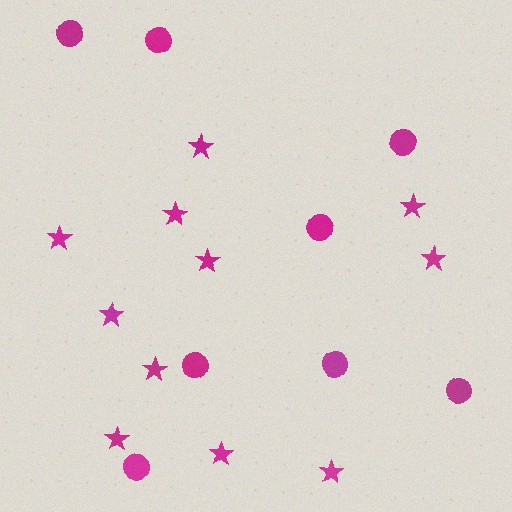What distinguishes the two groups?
There are 2 groups: one group of circles (8) and one group of stars (11).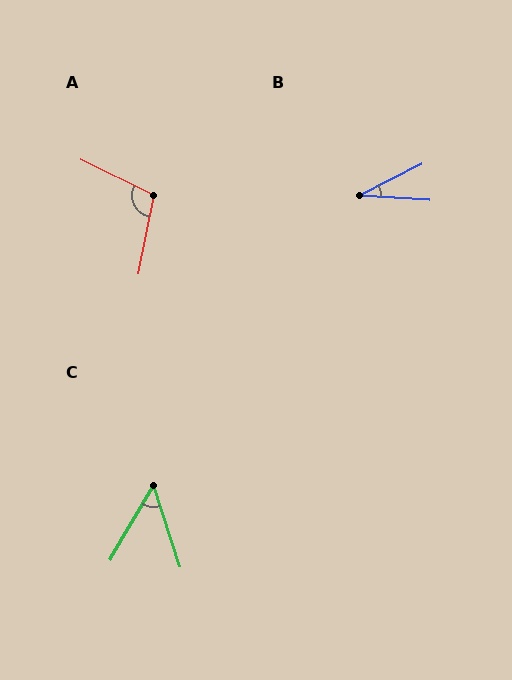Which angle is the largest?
A, at approximately 105 degrees.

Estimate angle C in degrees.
Approximately 48 degrees.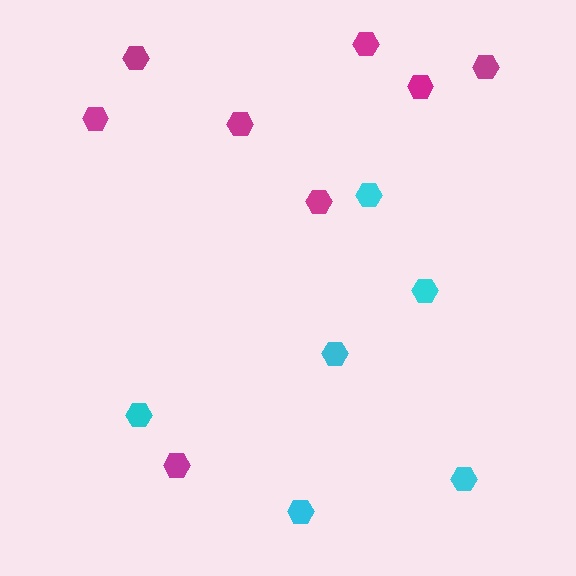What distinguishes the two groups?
There are 2 groups: one group of cyan hexagons (6) and one group of magenta hexagons (8).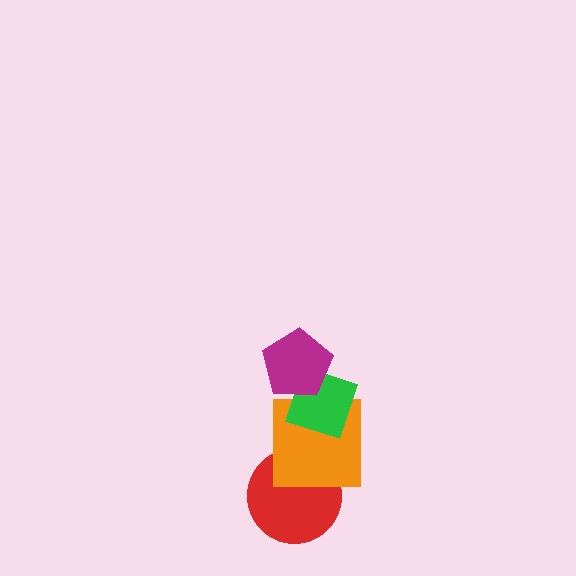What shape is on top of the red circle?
The orange square is on top of the red circle.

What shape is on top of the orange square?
The green diamond is on top of the orange square.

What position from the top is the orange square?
The orange square is 3rd from the top.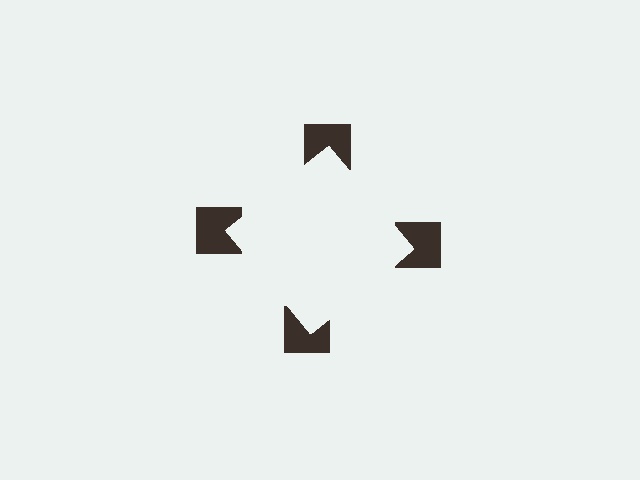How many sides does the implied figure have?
4 sides.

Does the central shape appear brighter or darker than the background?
It typically appears slightly brighter than the background, even though no actual brightness change is drawn.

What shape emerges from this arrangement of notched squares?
An illusory square — its edges are inferred from the aligned wedge cuts in the notched squares, not physically drawn.